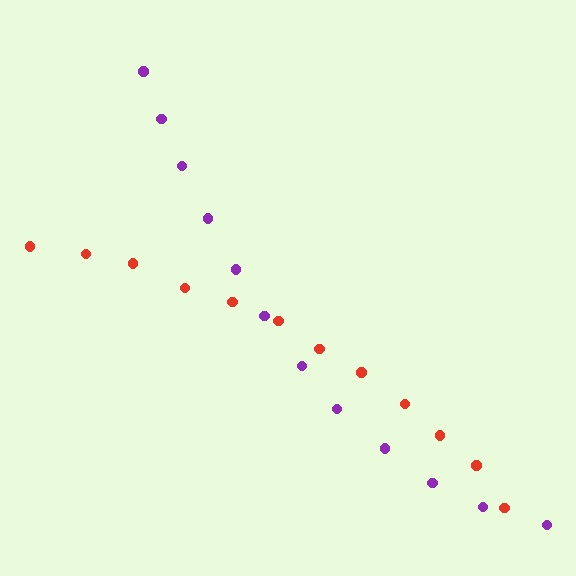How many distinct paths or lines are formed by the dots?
There are 2 distinct paths.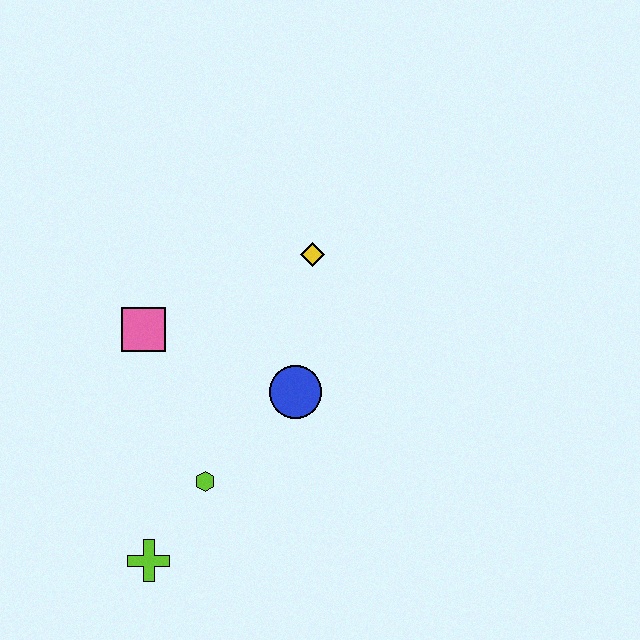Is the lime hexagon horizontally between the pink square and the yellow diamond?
Yes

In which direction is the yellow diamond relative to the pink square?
The yellow diamond is to the right of the pink square.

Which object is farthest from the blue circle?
The lime cross is farthest from the blue circle.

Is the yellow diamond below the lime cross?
No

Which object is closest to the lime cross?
The lime hexagon is closest to the lime cross.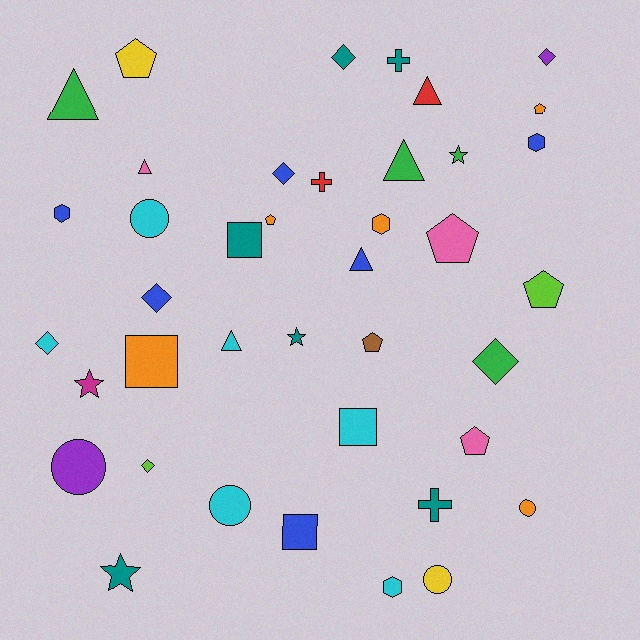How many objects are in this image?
There are 40 objects.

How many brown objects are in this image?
There is 1 brown object.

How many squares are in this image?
There are 4 squares.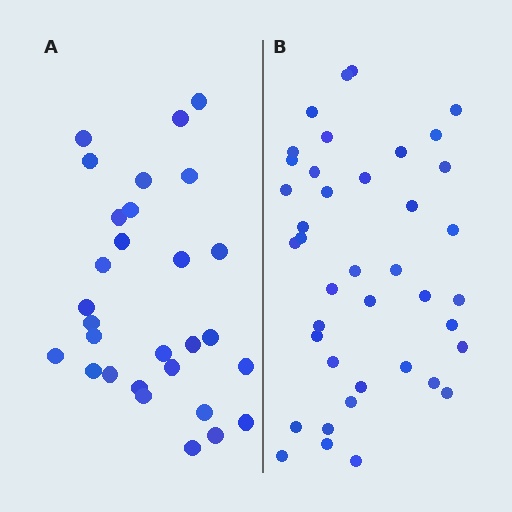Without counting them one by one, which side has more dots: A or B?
Region B (the right region) has more dots.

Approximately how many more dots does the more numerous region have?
Region B has roughly 12 or so more dots than region A.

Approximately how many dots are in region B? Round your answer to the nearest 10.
About 40 dots.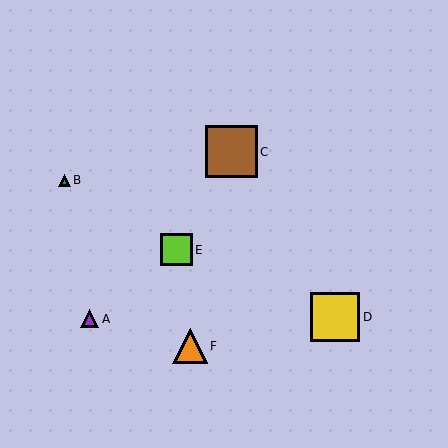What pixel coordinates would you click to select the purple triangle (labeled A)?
Click at (90, 319) to select the purple triangle A.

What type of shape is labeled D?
Shape D is a yellow square.